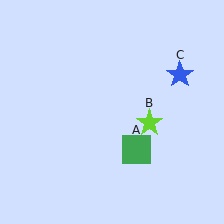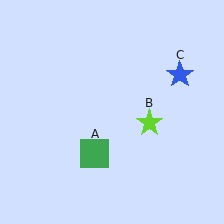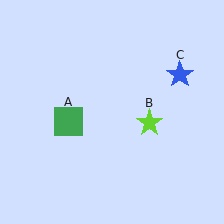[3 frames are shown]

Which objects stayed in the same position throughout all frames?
Lime star (object B) and blue star (object C) remained stationary.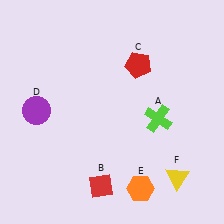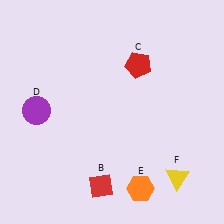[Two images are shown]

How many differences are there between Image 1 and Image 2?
There is 1 difference between the two images.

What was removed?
The lime cross (A) was removed in Image 2.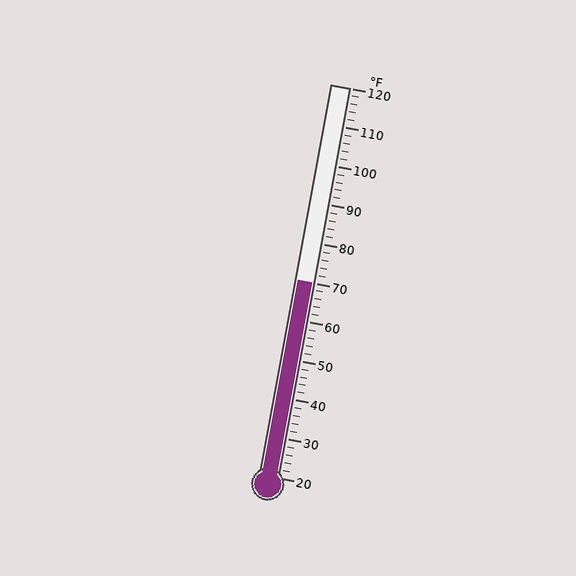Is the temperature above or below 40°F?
The temperature is above 40°F.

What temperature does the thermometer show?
The thermometer shows approximately 70°F.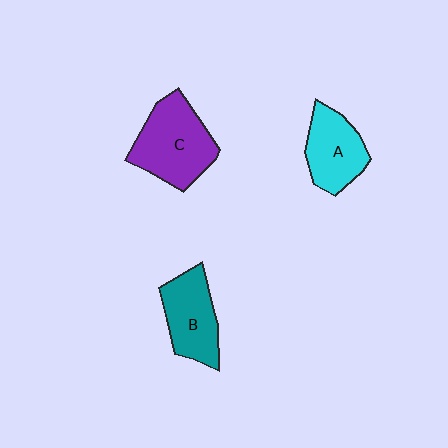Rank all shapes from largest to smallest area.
From largest to smallest: C (purple), B (teal), A (cyan).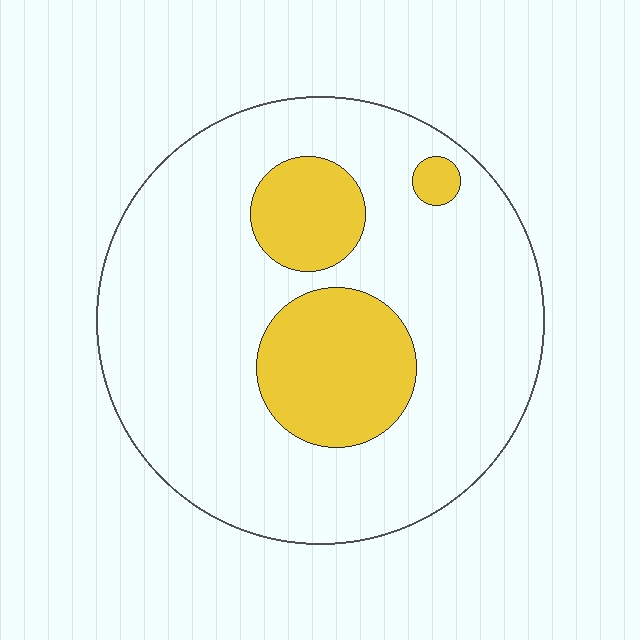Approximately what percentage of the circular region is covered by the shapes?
Approximately 20%.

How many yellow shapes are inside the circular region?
3.